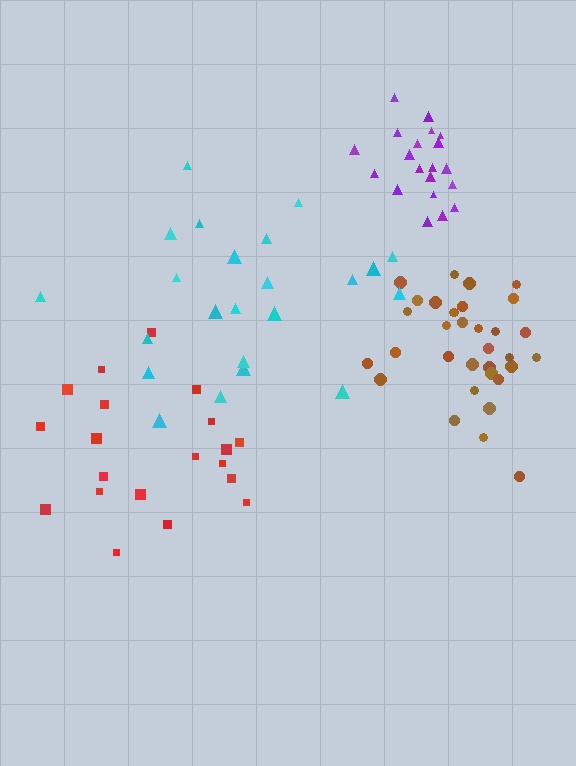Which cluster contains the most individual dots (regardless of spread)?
Brown (33).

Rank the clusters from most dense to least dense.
brown, purple, cyan, red.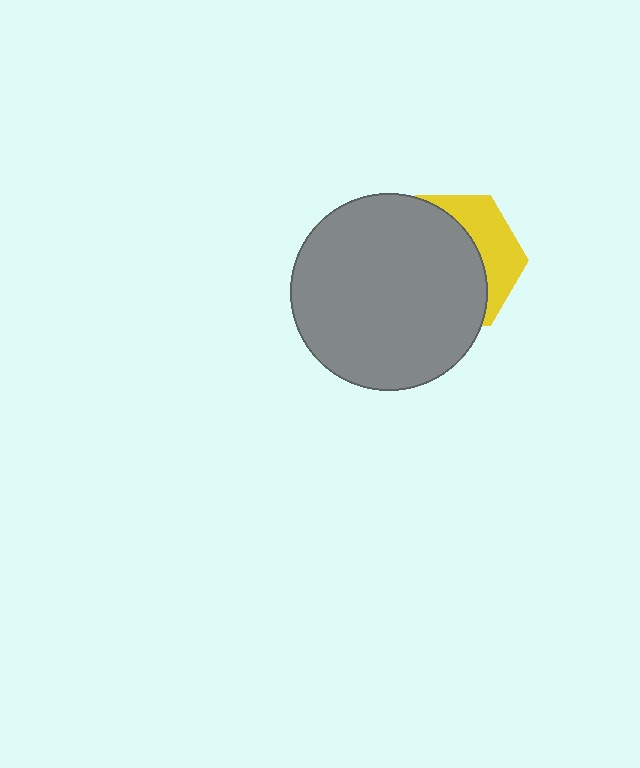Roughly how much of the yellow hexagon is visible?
A small part of it is visible (roughly 33%).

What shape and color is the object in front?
The object in front is a gray circle.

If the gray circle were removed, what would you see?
You would see the complete yellow hexagon.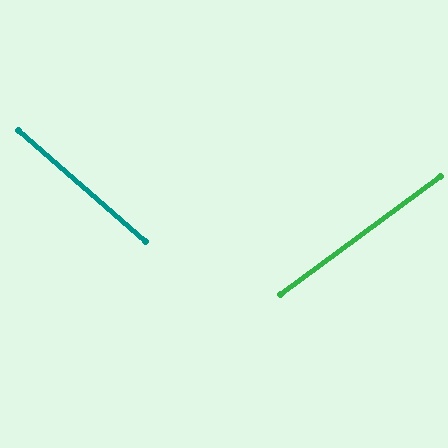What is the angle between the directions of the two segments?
Approximately 78 degrees.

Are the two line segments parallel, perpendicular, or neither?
Neither parallel nor perpendicular — they differ by about 78°.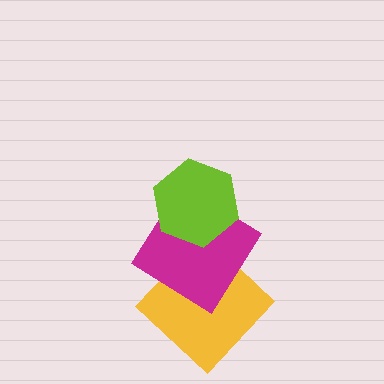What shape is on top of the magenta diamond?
The lime hexagon is on top of the magenta diamond.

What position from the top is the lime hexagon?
The lime hexagon is 1st from the top.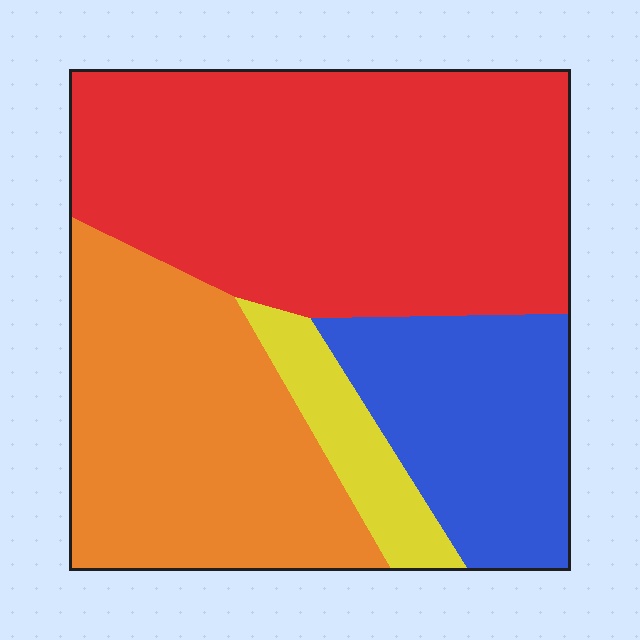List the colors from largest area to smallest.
From largest to smallest: red, orange, blue, yellow.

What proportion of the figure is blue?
Blue covers about 20% of the figure.